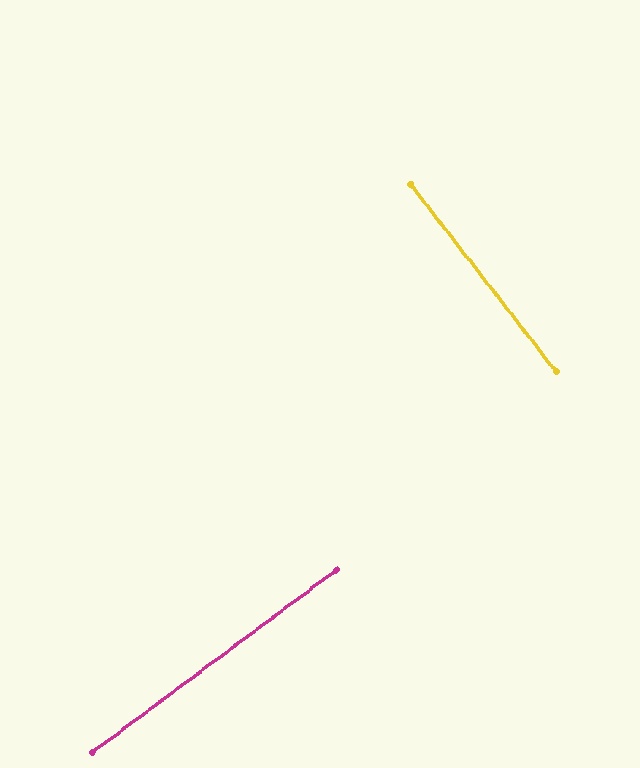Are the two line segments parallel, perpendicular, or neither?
Perpendicular — they meet at approximately 89°.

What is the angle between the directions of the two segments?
Approximately 89 degrees.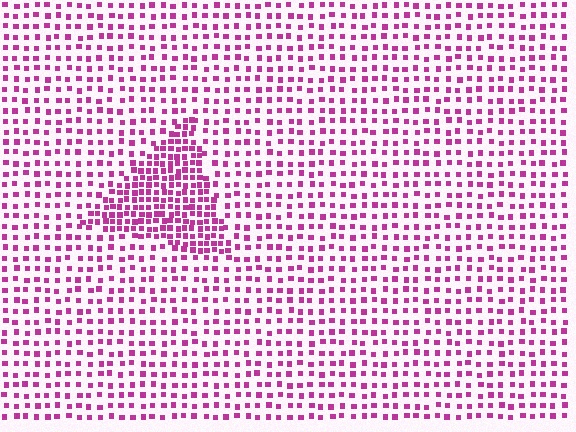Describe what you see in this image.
The image contains small magenta elements arranged at two different densities. A triangle-shaped region is visible where the elements are more densely packed than the surrounding area.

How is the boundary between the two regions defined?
The boundary is defined by a change in element density (approximately 2.1x ratio). All elements are the same color, size, and shape.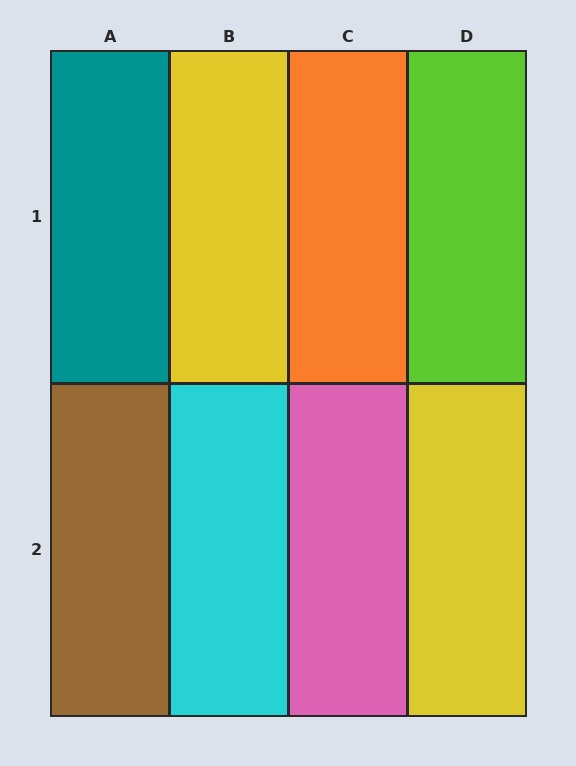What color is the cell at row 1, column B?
Yellow.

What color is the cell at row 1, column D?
Lime.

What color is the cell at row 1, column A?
Teal.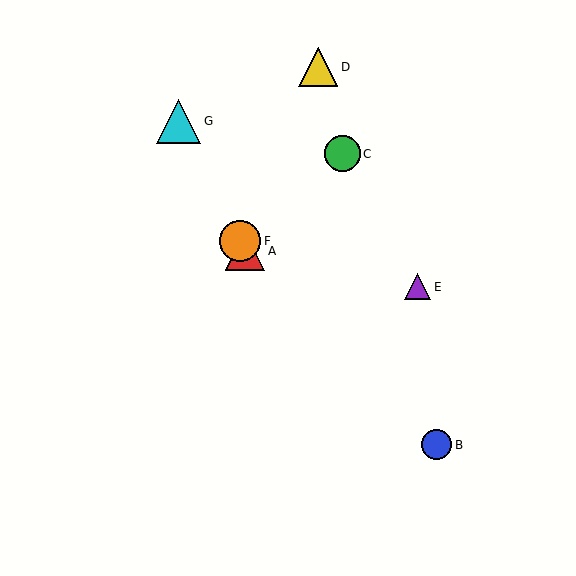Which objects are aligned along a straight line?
Objects A, F, G are aligned along a straight line.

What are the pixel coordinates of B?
Object B is at (437, 445).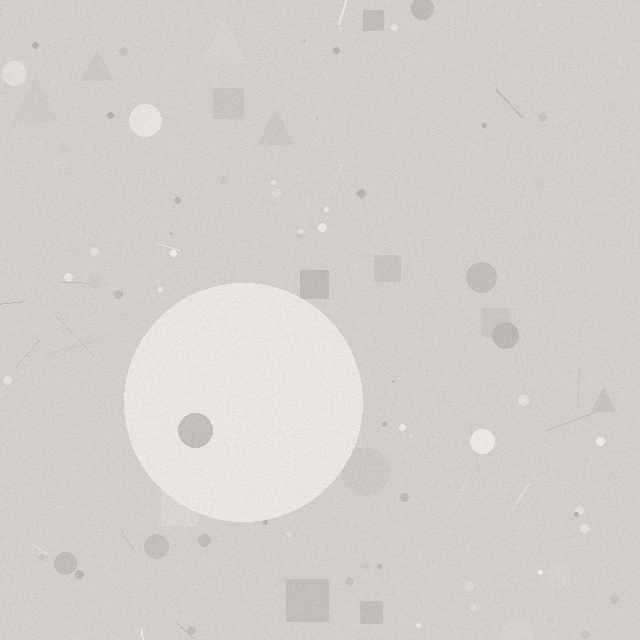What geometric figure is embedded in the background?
A circle is embedded in the background.